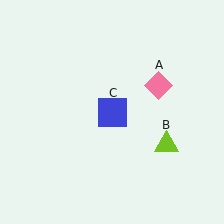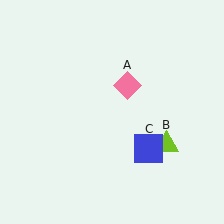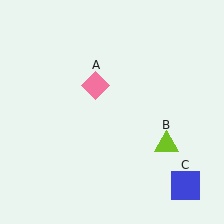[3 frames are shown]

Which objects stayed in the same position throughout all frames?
Lime triangle (object B) remained stationary.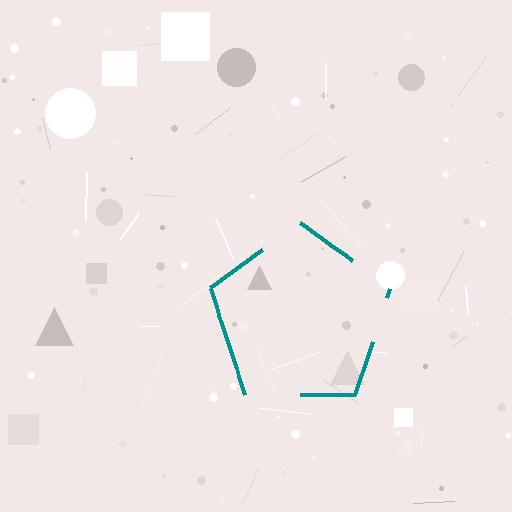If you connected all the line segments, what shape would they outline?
They would outline a pentagon.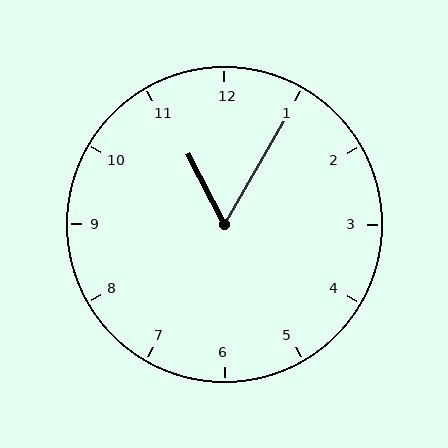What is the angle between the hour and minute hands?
Approximately 58 degrees.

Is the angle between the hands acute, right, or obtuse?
It is acute.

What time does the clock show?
11:05.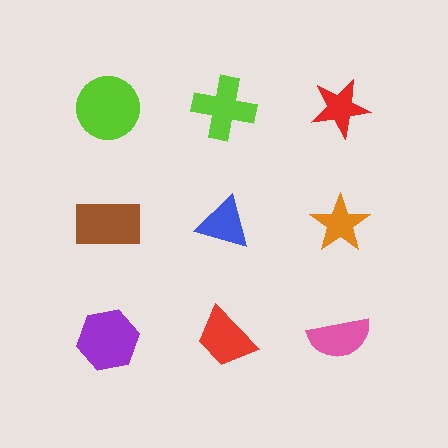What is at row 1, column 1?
A lime circle.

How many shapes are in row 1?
3 shapes.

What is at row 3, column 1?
A purple hexagon.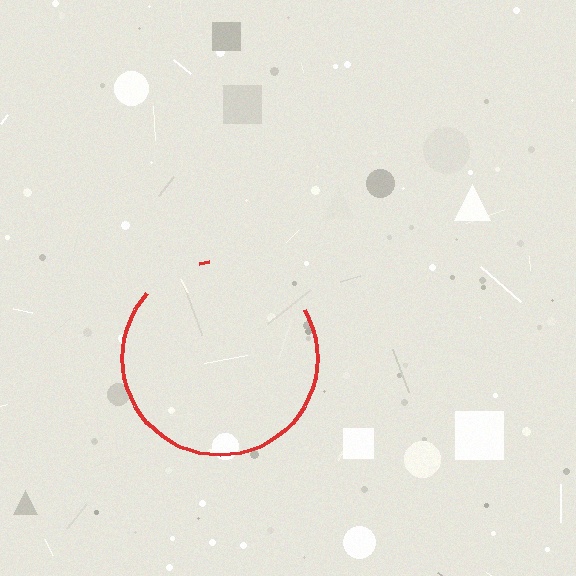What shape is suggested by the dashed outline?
The dashed outline suggests a circle.